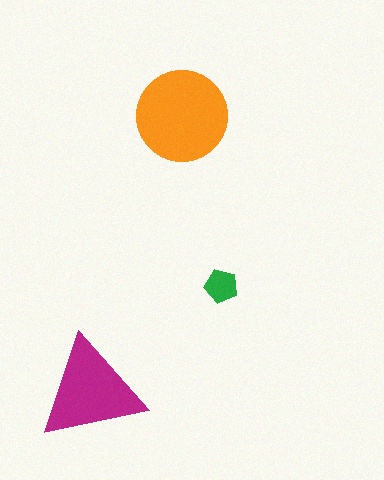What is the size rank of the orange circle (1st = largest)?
1st.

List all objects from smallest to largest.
The green pentagon, the magenta triangle, the orange circle.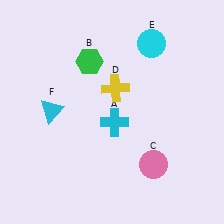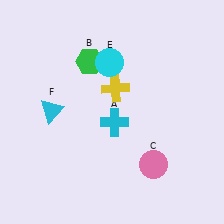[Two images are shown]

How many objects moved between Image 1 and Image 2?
1 object moved between the two images.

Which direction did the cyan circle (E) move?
The cyan circle (E) moved left.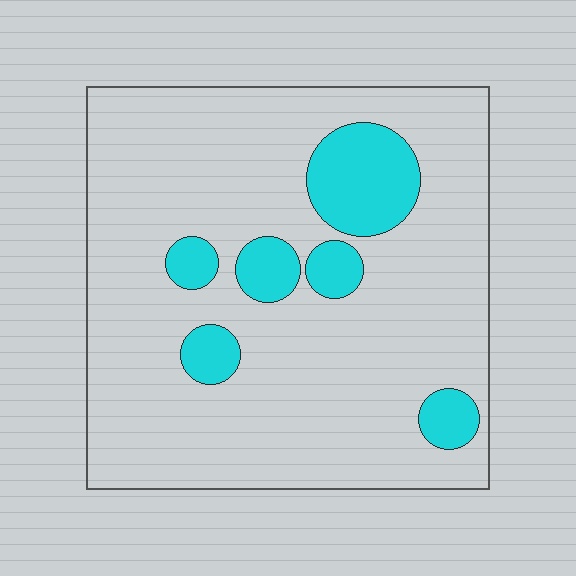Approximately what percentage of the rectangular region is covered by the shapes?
Approximately 15%.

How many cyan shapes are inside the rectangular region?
6.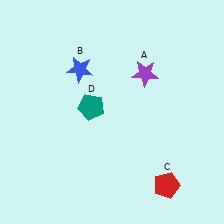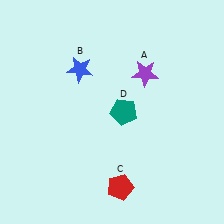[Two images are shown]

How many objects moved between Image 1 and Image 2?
2 objects moved between the two images.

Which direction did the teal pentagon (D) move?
The teal pentagon (D) moved right.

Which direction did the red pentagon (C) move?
The red pentagon (C) moved left.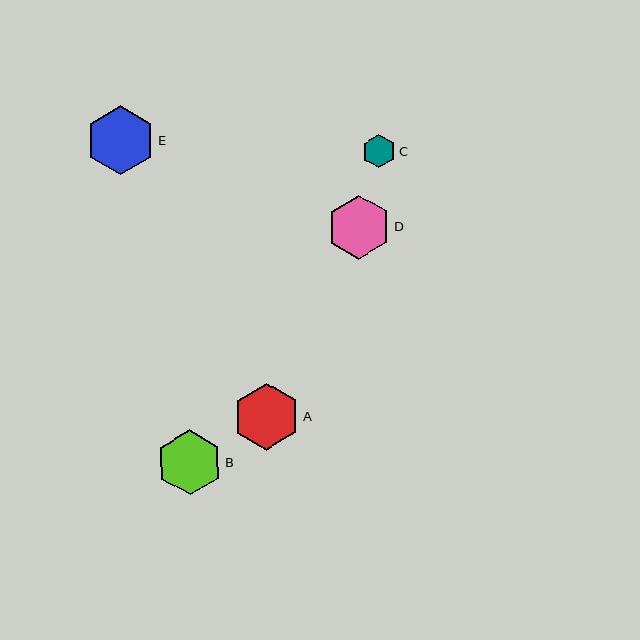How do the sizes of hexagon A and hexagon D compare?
Hexagon A and hexagon D are approximately the same size.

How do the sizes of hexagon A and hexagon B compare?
Hexagon A and hexagon B are approximately the same size.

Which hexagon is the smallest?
Hexagon C is the smallest with a size of approximately 34 pixels.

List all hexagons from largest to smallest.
From largest to smallest: E, A, B, D, C.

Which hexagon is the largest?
Hexagon E is the largest with a size of approximately 69 pixels.